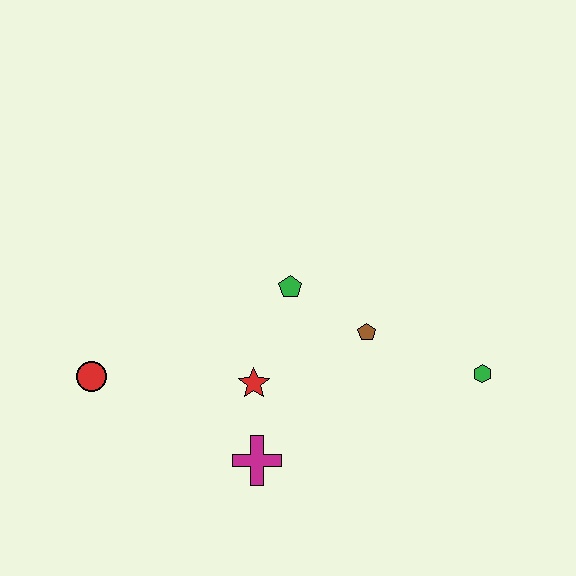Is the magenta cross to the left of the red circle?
No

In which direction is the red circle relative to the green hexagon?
The red circle is to the left of the green hexagon.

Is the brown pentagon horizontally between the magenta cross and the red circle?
No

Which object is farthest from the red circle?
The green hexagon is farthest from the red circle.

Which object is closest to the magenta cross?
The red star is closest to the magenta cross.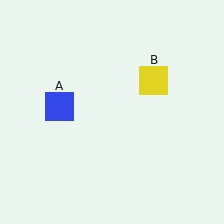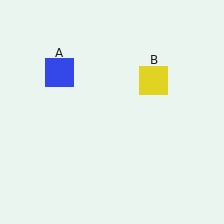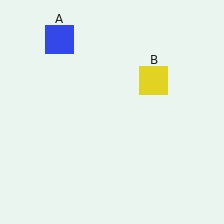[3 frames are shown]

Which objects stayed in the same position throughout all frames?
Yellow square (object B) remained stationary.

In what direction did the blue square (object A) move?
The blue square (object A) moved up.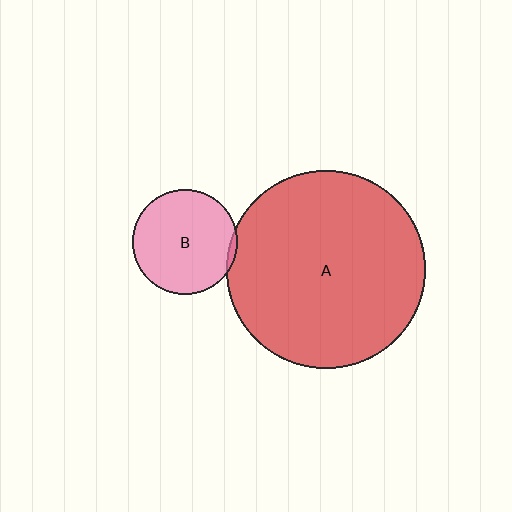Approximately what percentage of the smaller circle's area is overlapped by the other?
Approximately 5%.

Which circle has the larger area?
Circle A (red).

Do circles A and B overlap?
Yes.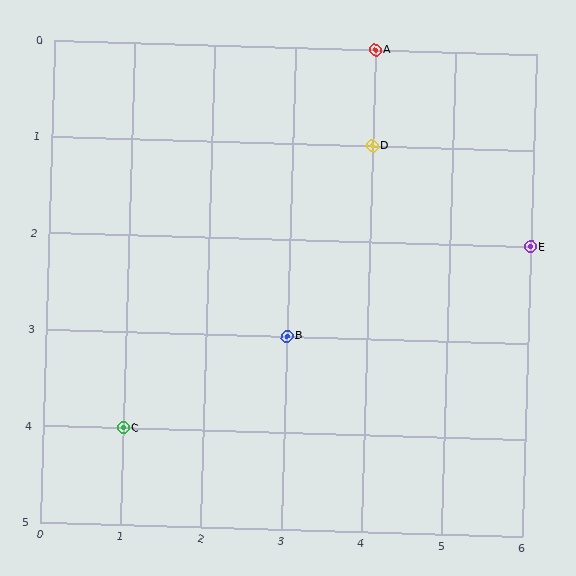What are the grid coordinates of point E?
Point E is at grid coordinates (6, 2).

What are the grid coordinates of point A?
Point A is at grid coordinates (4, 0).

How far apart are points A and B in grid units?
Points A and B are 1 column and 3 rows apart (about 3.2 grid units diagonally).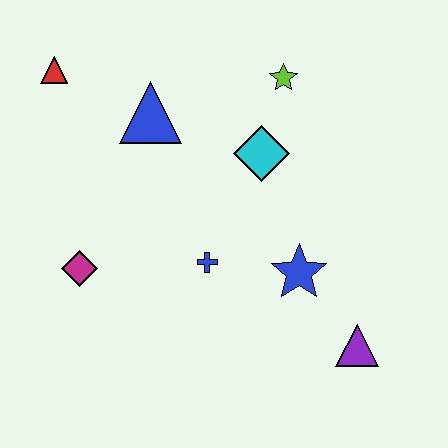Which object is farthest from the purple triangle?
The red triangle is farthest from the purple triangle.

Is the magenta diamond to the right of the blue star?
No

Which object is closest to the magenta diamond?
The blue cross is closest to the magenta diamond.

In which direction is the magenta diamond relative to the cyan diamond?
The magenta diamond is to the left of the cyan diamond.